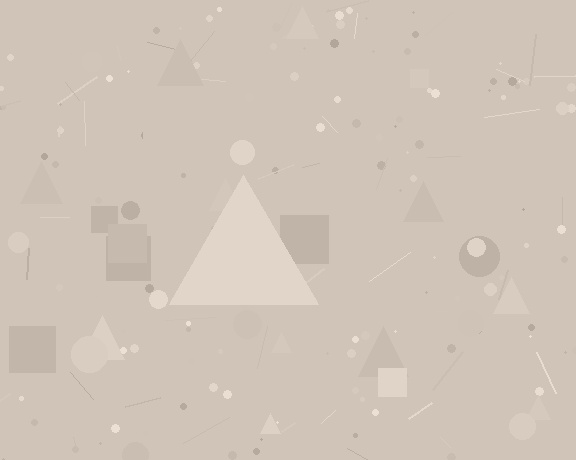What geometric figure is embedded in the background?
A triangle is embedded in the background.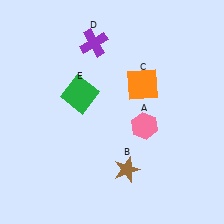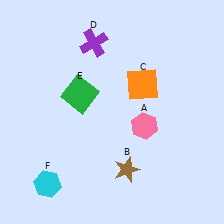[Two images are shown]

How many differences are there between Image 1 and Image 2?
There is 1 difference between the two images.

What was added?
A cyan hexagon (F) was added in Image 2.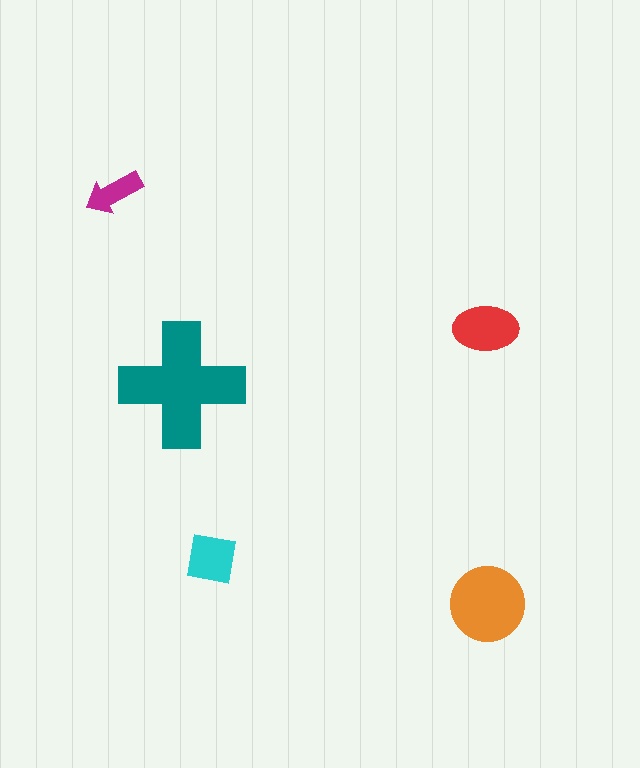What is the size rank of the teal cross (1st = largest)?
1st.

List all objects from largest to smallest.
The teal cross, the orange circle, the red ellipse, the cyan square, the magenta arrow.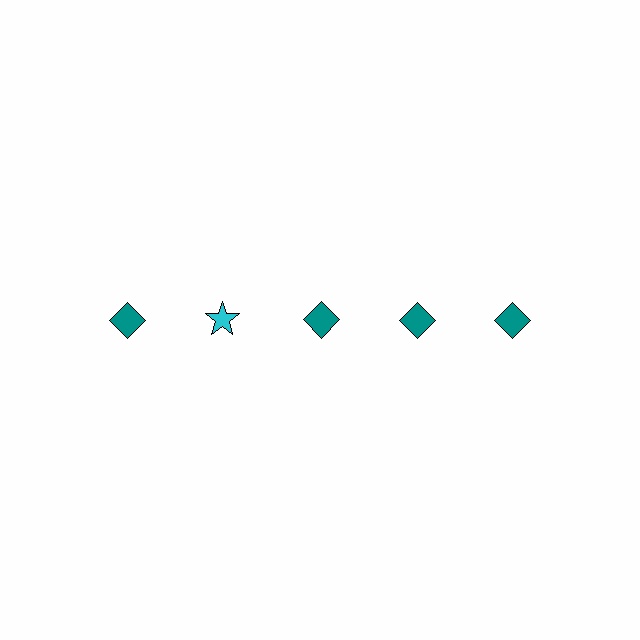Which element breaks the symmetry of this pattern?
The cyan star in the top row, second from left column breaks the symmetry. All other shapes are teal diamonds.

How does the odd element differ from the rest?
It differs in both color (cyan instead of teal) and shape (star instead of diamond).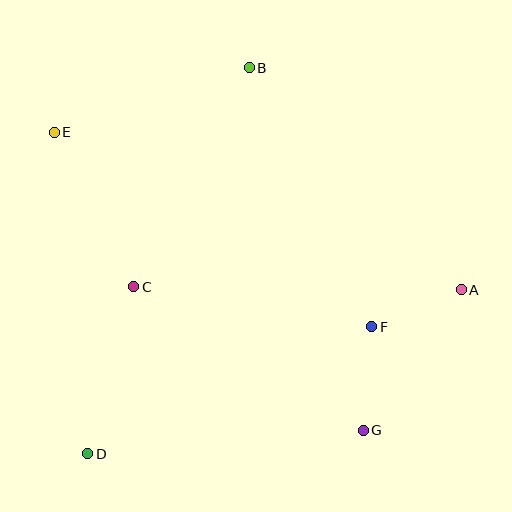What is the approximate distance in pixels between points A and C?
The distance between A and C is approximately 328 pixels.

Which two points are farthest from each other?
Points A and E are farthest from each other.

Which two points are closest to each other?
Points A and F are closest to each other.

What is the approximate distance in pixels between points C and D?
The distance between C and D is approximately 173 pixels.